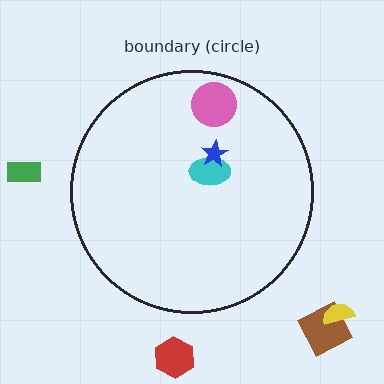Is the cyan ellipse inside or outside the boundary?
Inside.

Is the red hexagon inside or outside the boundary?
Outside.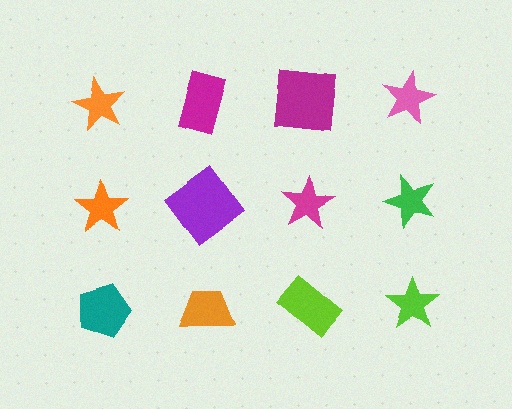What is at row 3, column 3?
A lime rectangle.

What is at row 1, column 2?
A magenta rectangle.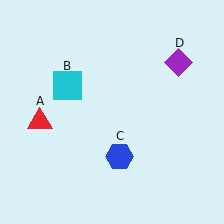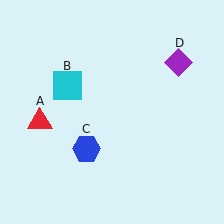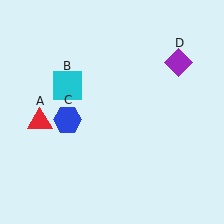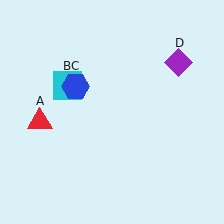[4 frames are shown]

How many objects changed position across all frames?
1 object changed position: blue hexagon (object C).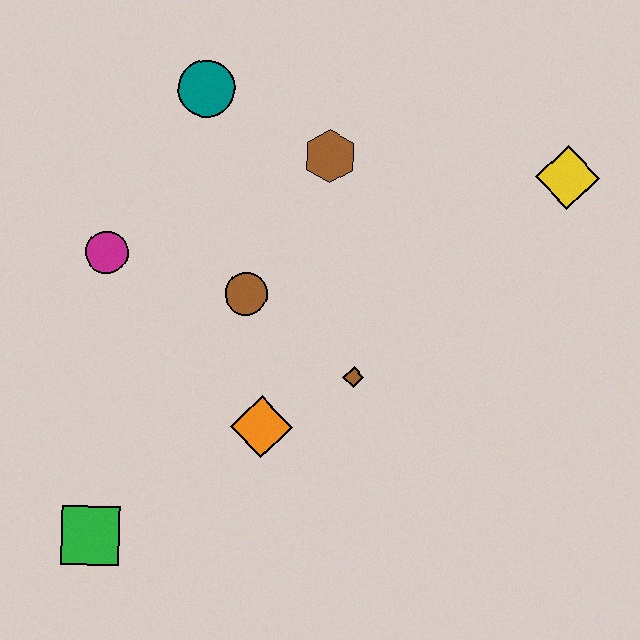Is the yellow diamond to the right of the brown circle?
Yes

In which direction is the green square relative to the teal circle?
The green square is below the teal circle.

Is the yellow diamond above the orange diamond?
Yes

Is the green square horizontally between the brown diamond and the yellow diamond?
No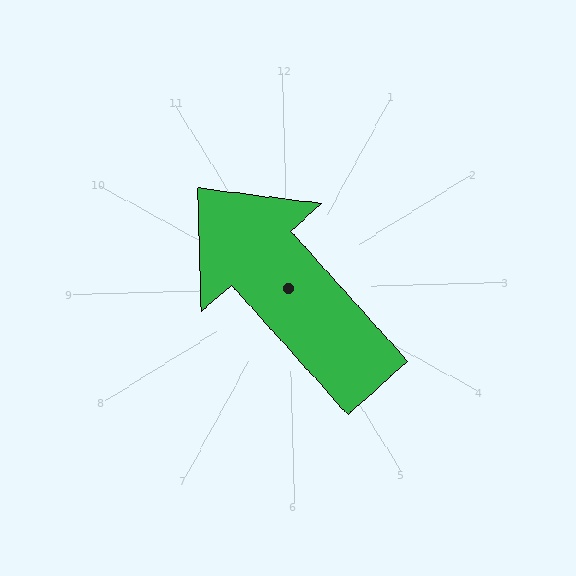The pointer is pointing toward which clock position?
Roughly 11 o'clock.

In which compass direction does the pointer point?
Northwest.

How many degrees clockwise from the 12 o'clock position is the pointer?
Approximately 320 degrees.